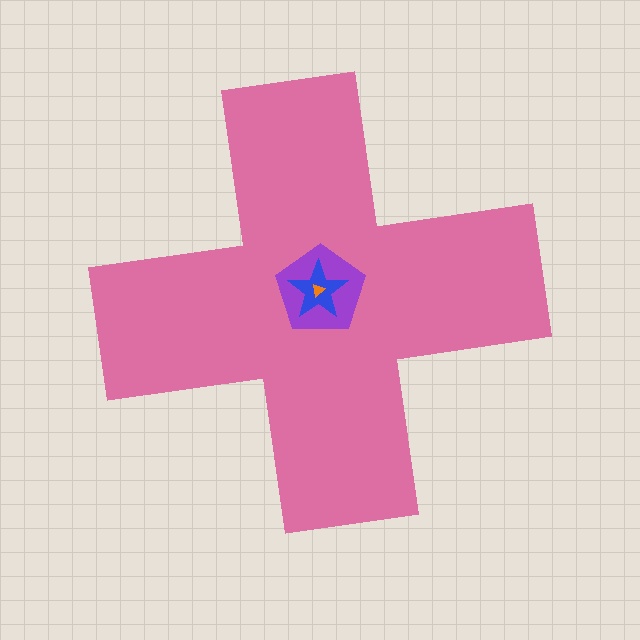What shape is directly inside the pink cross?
The purple pentagon.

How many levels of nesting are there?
4.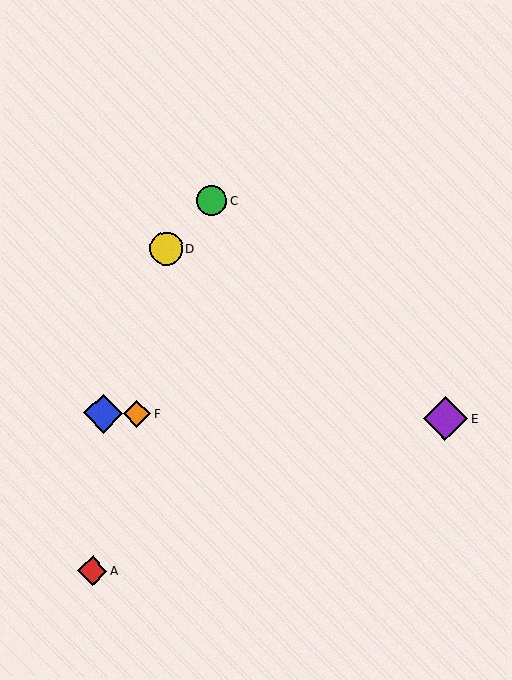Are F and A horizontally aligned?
No, F is at y≈414 and A is at y≈571.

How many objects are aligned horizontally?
3 objects (B, E, F) are aligned horizontally.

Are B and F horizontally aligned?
Yes, both are at y≈413.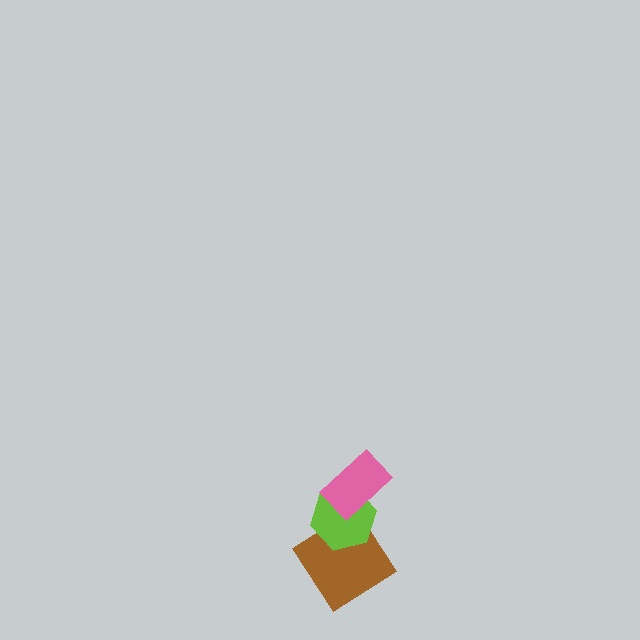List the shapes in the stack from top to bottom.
From top to bottom: the pink rectangle, the lime hexagon, the brown diamond.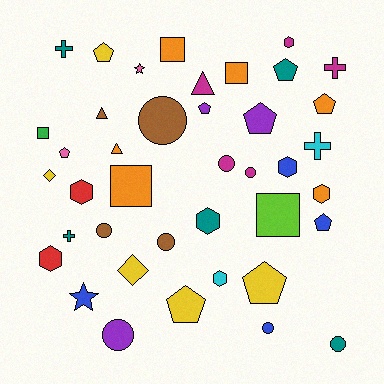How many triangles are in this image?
There are 3 triangles.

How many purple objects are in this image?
There are 3 purple objects.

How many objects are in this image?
There are 40 objects.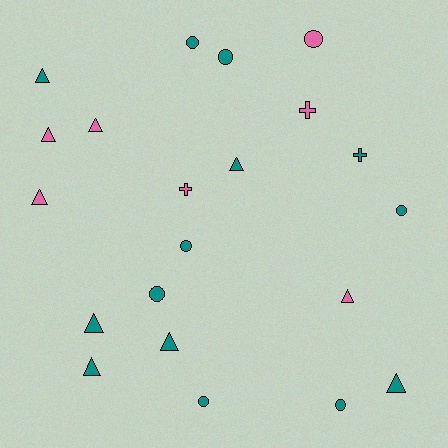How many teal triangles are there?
There are 6 teal triangles.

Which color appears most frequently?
Teal, with 14 objects.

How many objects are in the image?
There are 21 objects.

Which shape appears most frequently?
Triangle, with 10 objects.